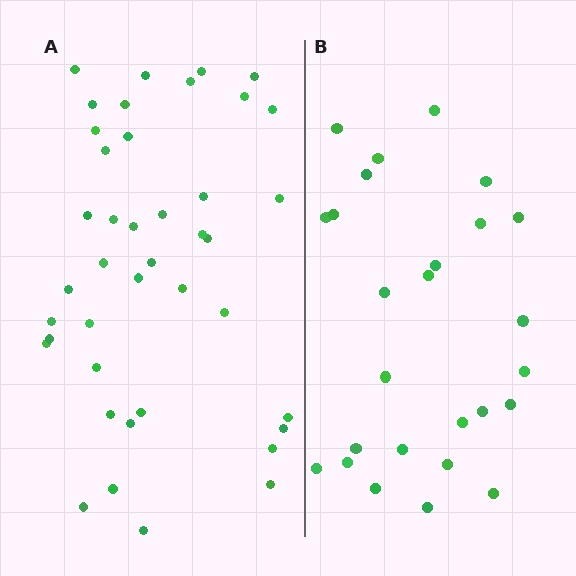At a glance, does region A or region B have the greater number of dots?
Region A (the left region) has more dots.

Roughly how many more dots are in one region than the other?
Region A has approximately 15 more dots than region B.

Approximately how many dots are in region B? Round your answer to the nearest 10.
About 30 dots. (The exact count is 26, which rounds to 30.)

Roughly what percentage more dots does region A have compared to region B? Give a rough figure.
About 60% more.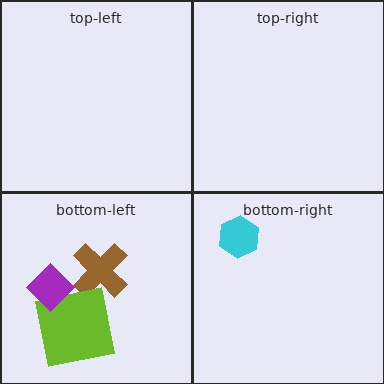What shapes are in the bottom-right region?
The cyan hexagon.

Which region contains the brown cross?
The bottom-left region.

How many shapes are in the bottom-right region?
1.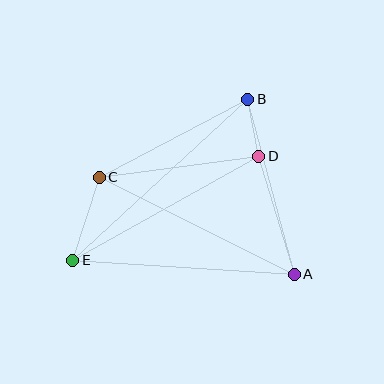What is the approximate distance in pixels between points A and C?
The distance between A and C is approximately 218 pixels.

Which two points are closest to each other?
Points B and D are closest to each other.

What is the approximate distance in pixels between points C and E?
The distance between C and E is approximately 87 pixels.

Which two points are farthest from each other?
Points B and E are farthest from each other.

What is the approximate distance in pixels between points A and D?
The distance between A and D is approximately 123 pixels.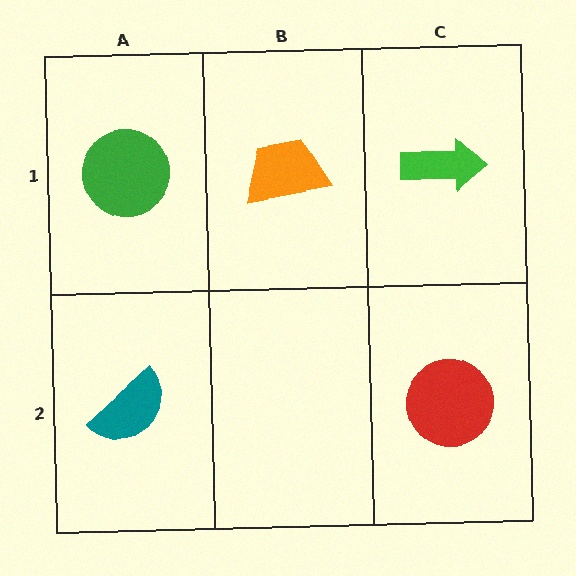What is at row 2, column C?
A red circle.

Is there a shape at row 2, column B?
No, that cell is empty.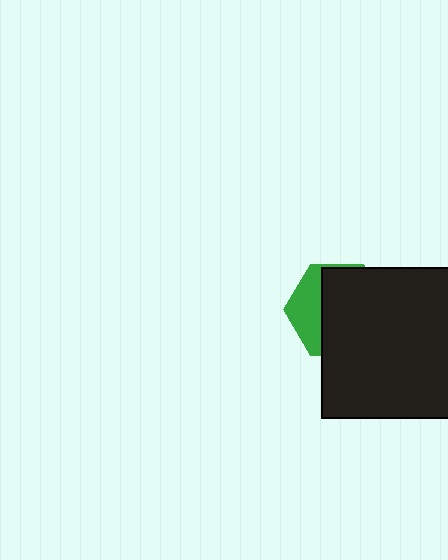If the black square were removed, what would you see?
You would see the complete green hexagon.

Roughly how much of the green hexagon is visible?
A small part of it is visible (roughly 33%).